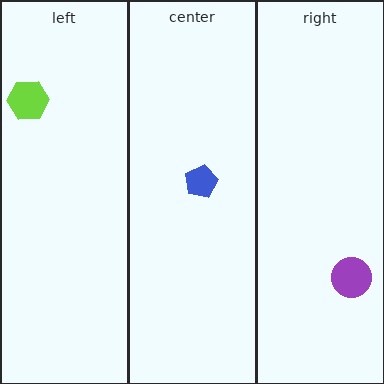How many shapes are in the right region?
1.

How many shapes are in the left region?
1.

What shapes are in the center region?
The blue pentagon.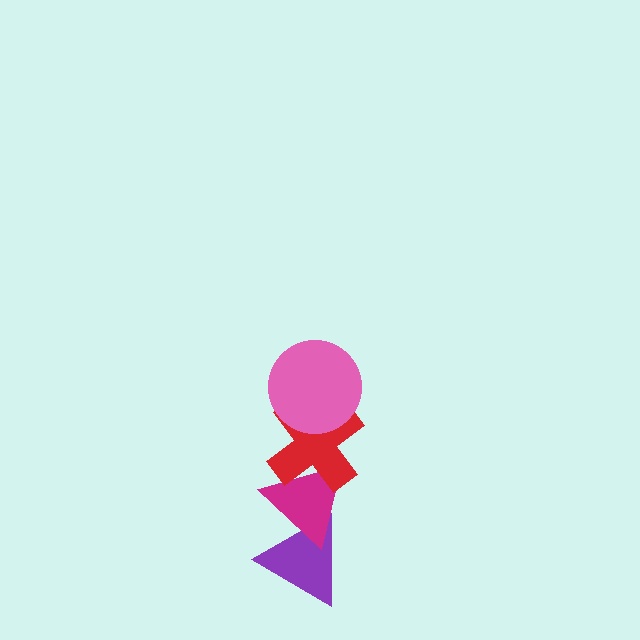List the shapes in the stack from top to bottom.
From top to bottom: the pink circle, the red cross, the magenta triangle, the purple triangle.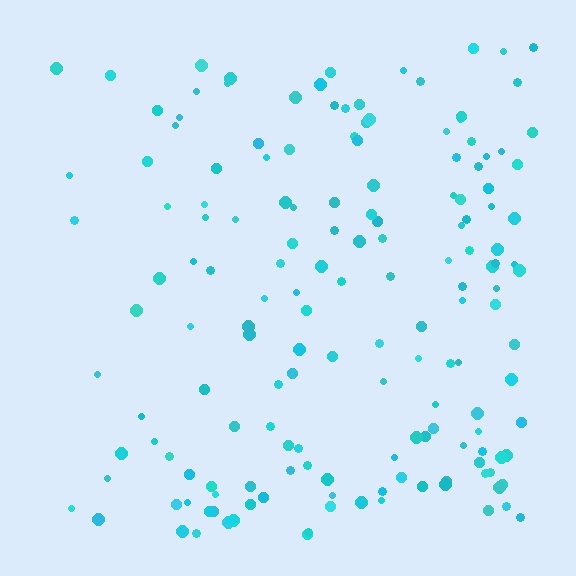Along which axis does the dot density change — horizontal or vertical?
Horizontal.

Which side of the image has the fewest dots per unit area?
The left.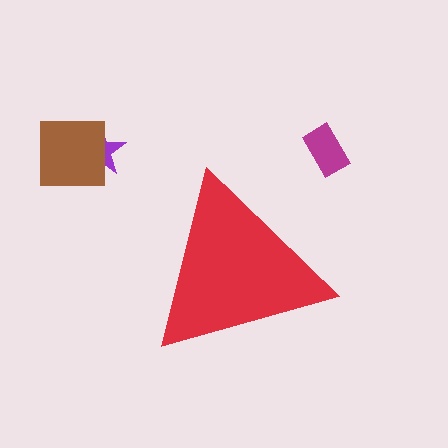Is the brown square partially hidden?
No, the brown square is fully visible.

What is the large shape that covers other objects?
A red triangle.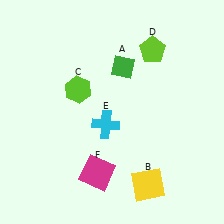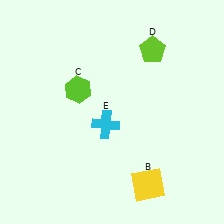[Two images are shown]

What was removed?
The magenta square (F), the green diamond (A) were removed in Image 2.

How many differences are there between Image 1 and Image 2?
There are 2 differences between the two images.